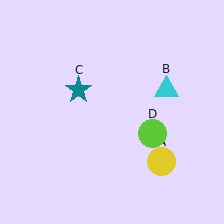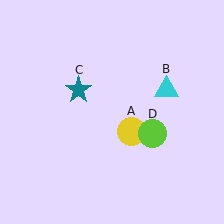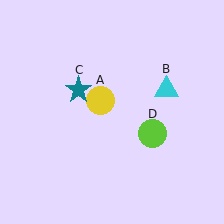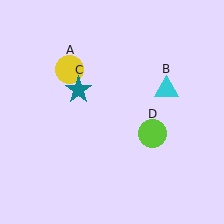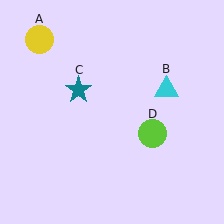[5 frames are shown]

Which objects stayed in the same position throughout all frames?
Cyan triangle (object B) and teal star (object C) and lime circle (object D) remained stationary.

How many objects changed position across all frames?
1 object changed position: yellow circle (object A).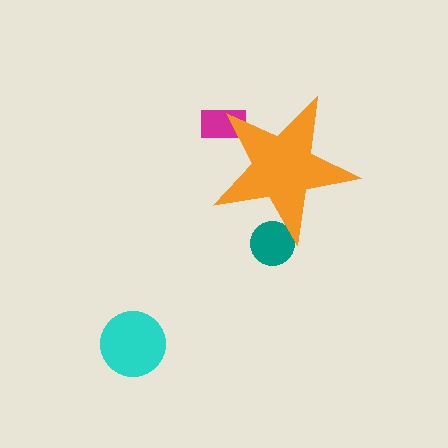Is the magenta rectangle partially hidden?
Yes, the magenta rectangle is partially hidden behind the orange star.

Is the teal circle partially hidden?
Yes, the teal circle is partially hidden behind the orange star.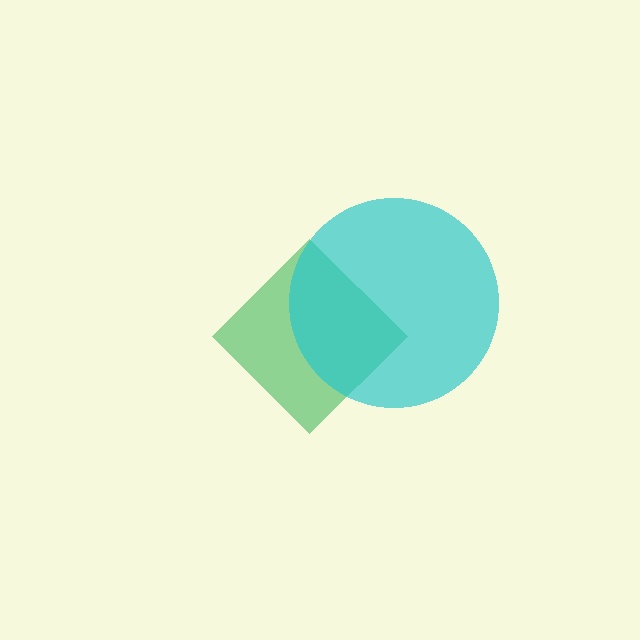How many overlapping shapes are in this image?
There are 2 overlapping shapes in the image.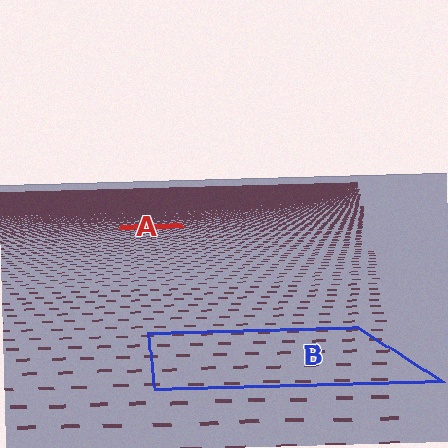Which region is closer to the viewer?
Region B is closer. The texture elements there are larger and more spread out.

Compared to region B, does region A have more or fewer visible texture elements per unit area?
Region A has more texture elements per unit area — they are packed more densely because it is farther away.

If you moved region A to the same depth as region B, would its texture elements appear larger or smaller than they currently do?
They would appear larger. At a closer depth, the same texture elements are projected at a bigger on-screen size.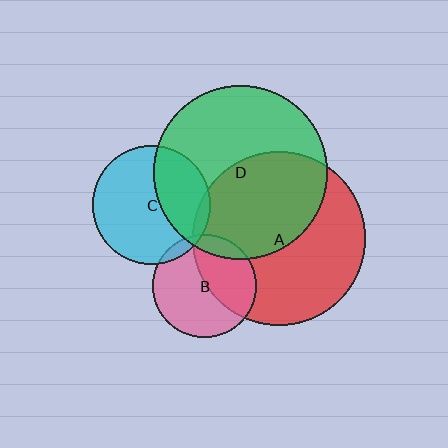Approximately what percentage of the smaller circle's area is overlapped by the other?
Approximately 5%.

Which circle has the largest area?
Circle D (green).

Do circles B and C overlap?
Yes.